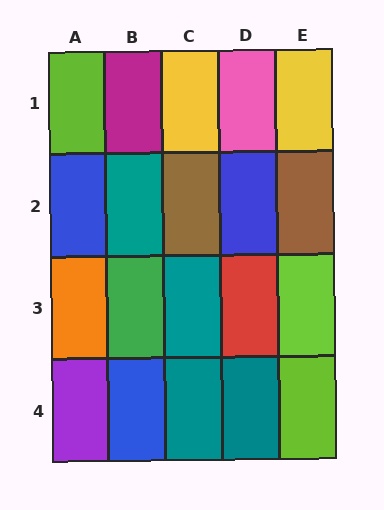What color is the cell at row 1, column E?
Yellow.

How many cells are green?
1 cell is green.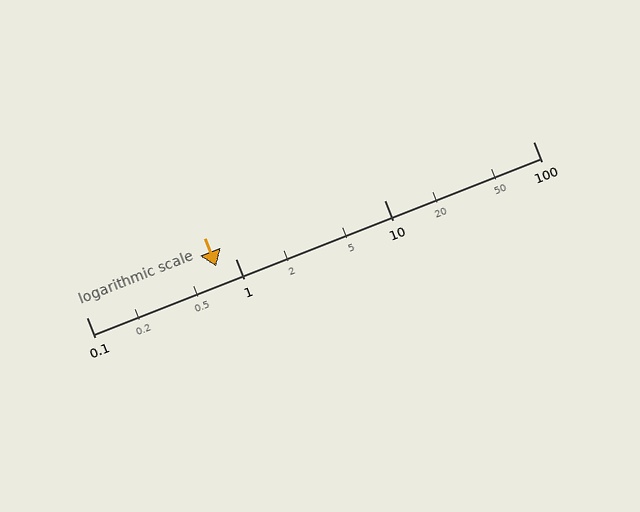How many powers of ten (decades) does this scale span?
The scale spans 3 decades, from 0.1 to 100.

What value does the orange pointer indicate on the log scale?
The pointer indicates approximately 0.74.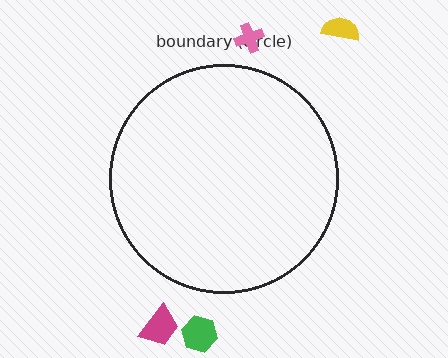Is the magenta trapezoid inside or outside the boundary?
Outside.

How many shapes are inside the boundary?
0 inside, 4 outside.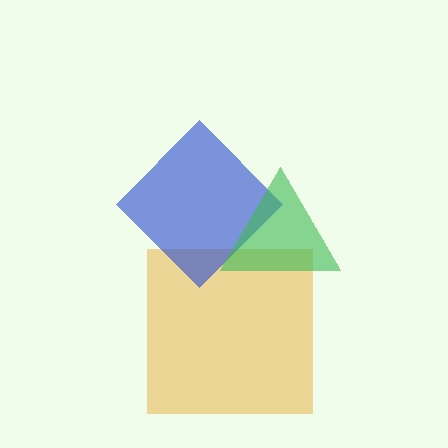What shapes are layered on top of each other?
The layered shapes are: an orange square, a blue diamond, a green triangle.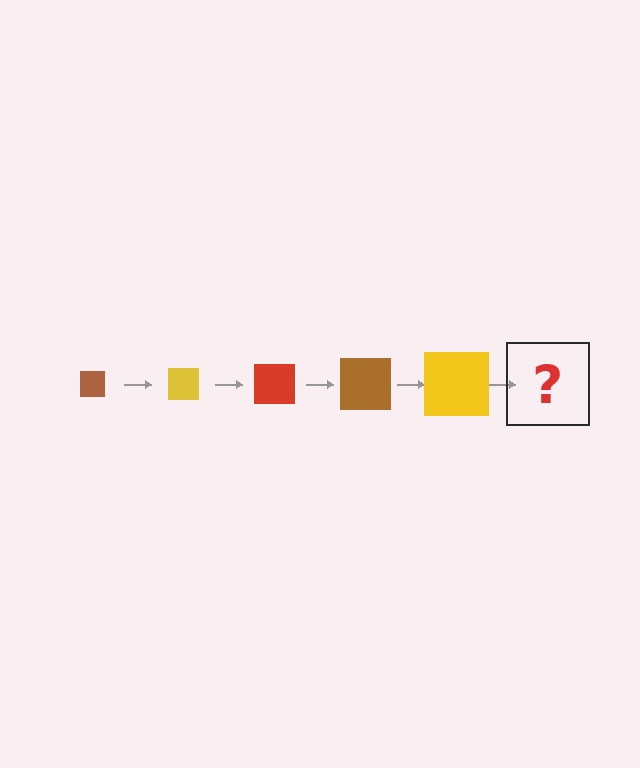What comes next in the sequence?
The next element should be a red square, larger than the previous one.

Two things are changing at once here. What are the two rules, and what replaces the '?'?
The two rules are that the square grows larger each step and the color cycles through brown, yellow, and red. The '?' should be a red square, larger than the previous one.